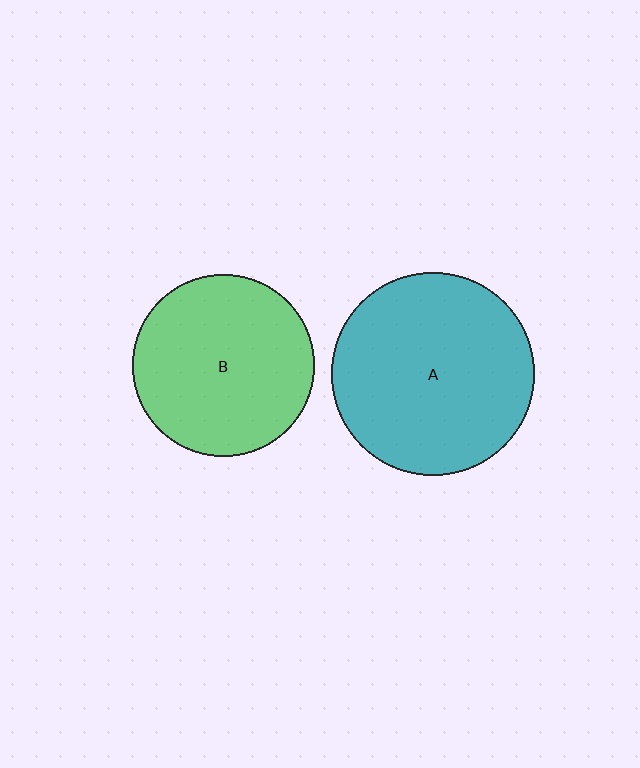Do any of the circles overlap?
No, none of the circles overlap.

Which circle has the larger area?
Circle A (teal).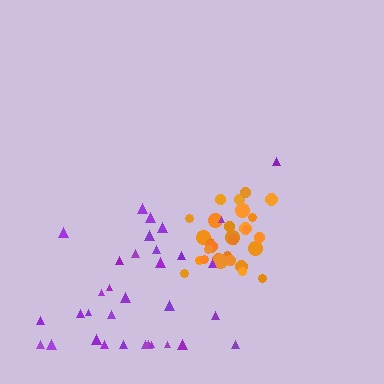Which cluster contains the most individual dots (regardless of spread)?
Purple (33).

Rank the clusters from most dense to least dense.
orange, purple.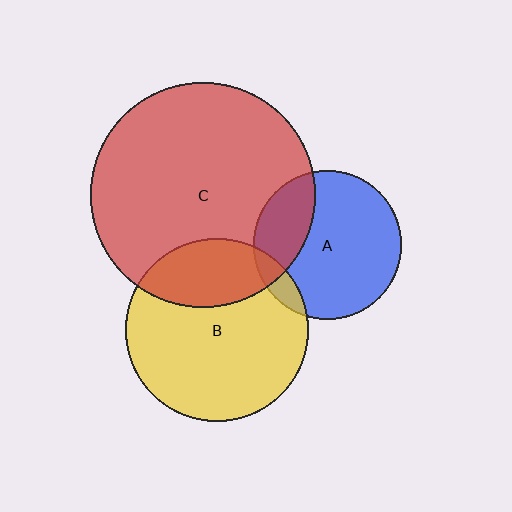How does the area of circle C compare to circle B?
Approximately 1.5 times.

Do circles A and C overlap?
Yes.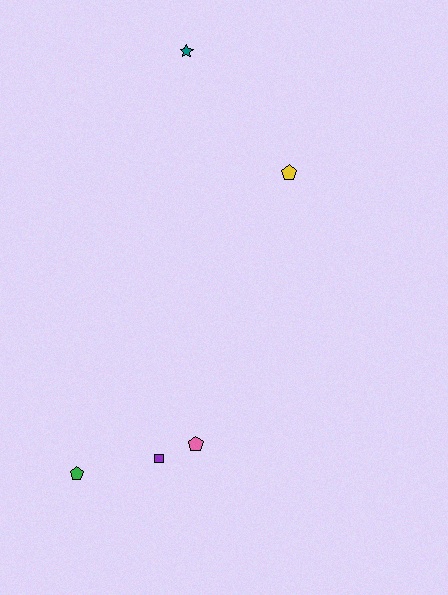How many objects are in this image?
There are 5 objects.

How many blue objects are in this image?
There are no blue objects.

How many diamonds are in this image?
There are no diamonds.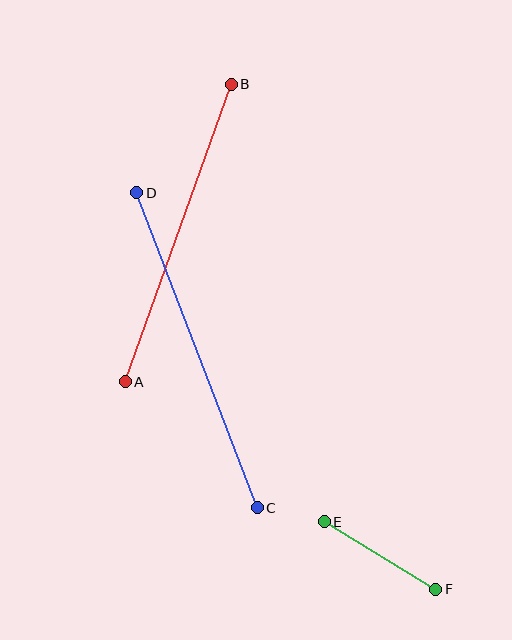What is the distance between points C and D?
The distance is approximately 337 pixels.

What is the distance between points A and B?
The distance is approximately 316 pixels.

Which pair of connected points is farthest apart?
Points C and D are farthest apart.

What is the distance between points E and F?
The distance is approximately 130 pixels.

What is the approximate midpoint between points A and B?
The midpoint is at approximately (178, 233) pixels.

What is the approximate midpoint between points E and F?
The midpoint is at approximately (380, 555) pixels.